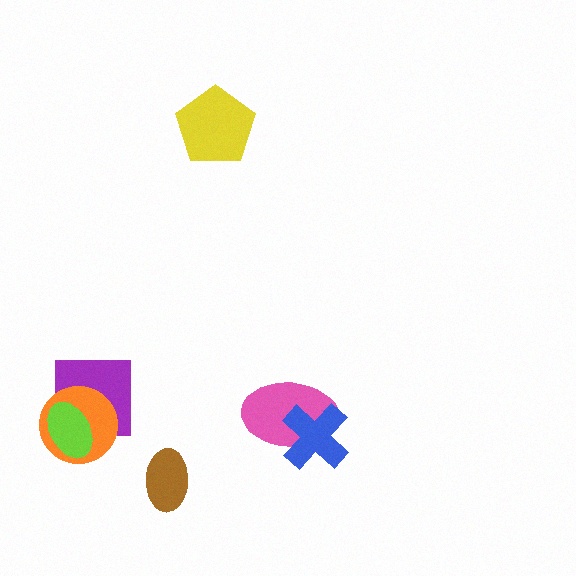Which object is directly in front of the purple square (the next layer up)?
The orange circle is directly in front of the purple square.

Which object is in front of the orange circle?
The lime ellipse is in front of the orange circle.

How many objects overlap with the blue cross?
1 object overlaps with the blue cross.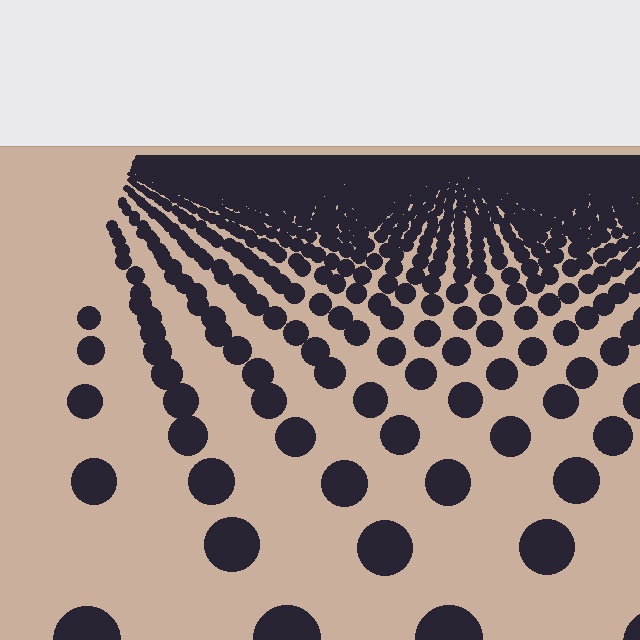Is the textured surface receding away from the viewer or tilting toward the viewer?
The surface is receding away from the viewer. Texture elements get smaller and denser toward the top.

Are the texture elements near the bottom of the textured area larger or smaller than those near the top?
Larger. Near the bottom, elements are closer to the viewer and appear at a bigger on-screen size.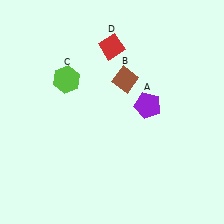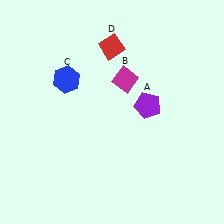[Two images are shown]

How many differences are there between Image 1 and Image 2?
There are 2 differences between the two images.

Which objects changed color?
B changed from brown to magenta. C changed from lime to blue.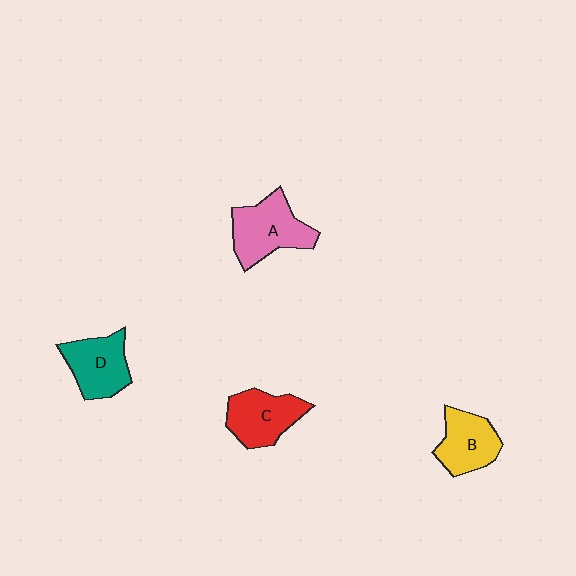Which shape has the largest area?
Shape A (pink).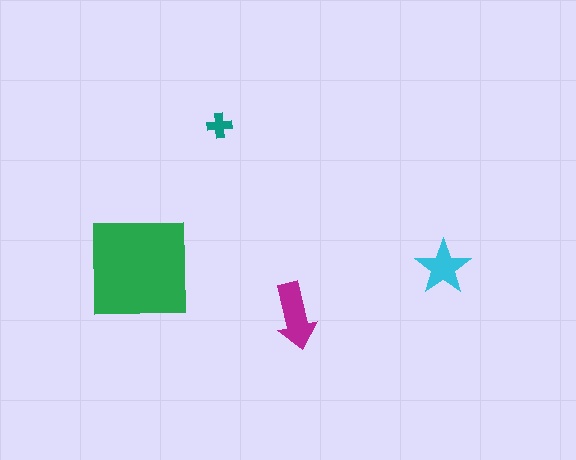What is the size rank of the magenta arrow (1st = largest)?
2nd.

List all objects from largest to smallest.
The green square, the magenta arrow, the cyan star, the teal cross.